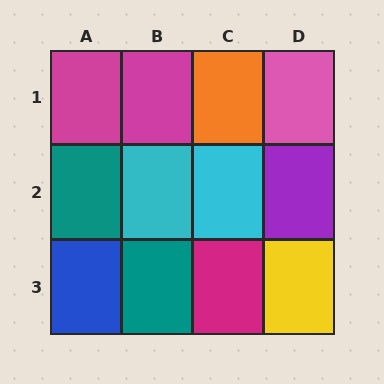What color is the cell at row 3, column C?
Magenta.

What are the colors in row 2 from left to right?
Teal, cyan, cyan, purple.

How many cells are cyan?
2 cells are cyan.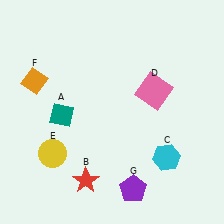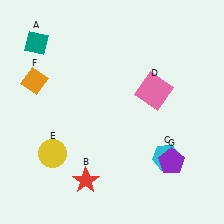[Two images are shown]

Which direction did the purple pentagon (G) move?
The purple pentagon (G) moved right.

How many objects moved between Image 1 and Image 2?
2 objects moved between the two images.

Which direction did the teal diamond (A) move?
The teal diamond (A) moved up.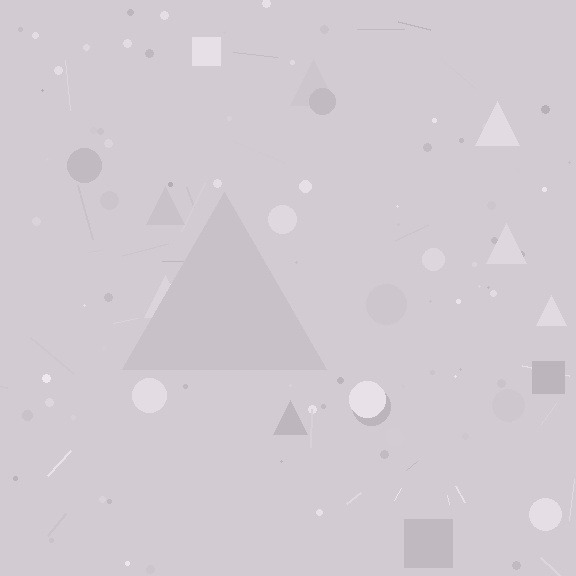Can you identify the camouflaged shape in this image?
The camouflaged shape is a triangle.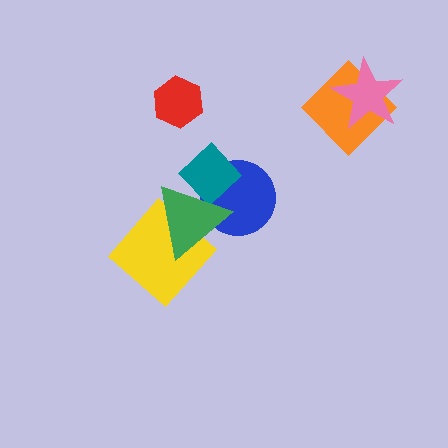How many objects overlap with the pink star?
1 object overlaps with the pink star.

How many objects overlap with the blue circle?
2 objects overlap with the blue circle.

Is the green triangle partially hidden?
No, no other shape covers it.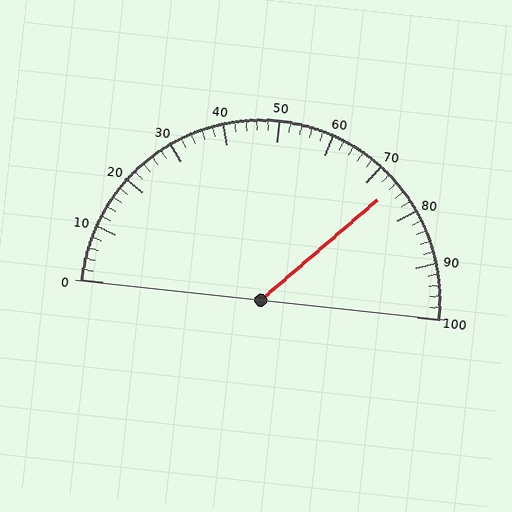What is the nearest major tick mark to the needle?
The nearest major tick mark is 70.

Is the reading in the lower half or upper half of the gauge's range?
The reading is in the upper half of the range (0 to 100).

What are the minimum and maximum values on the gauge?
The gauge ranges from 0 to 100.